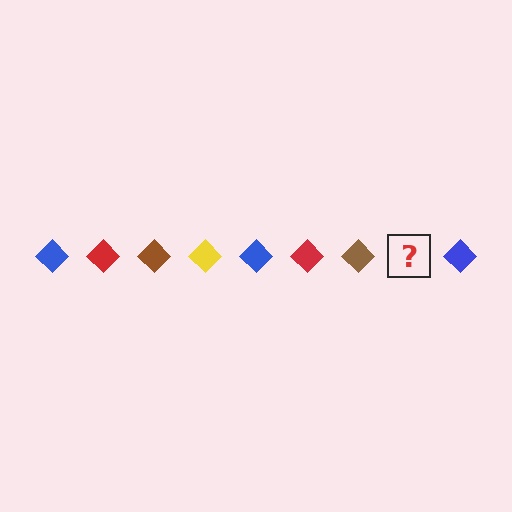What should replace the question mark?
The question mark should be replaced with a yellow diamond.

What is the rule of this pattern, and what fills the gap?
The rule is that the pattern cycles through blue, red, brown, yellow diamonds. The gap should be filled with a yellow diamond.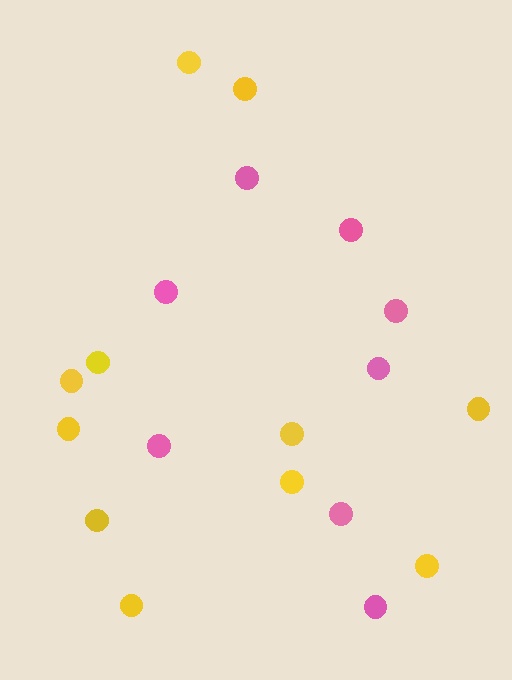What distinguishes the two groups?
There are 2 groups: one group of pink circles (8) and one group of yellow circles (11).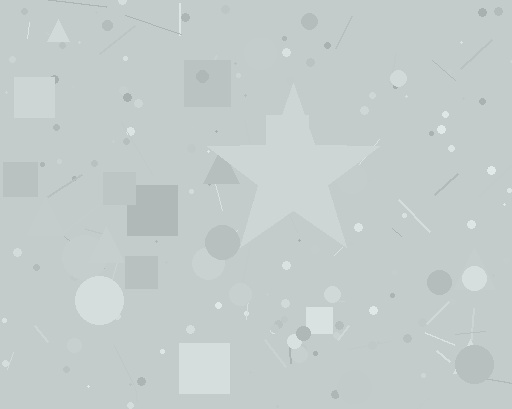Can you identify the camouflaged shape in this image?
The camouflaged shape is a star.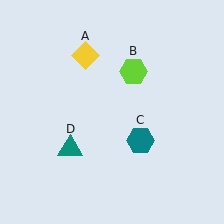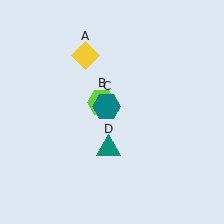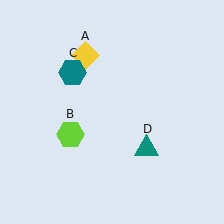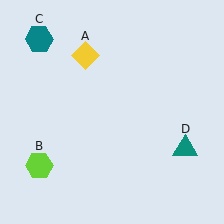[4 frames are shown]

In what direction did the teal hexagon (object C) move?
The teal hexagon (object C) moved up and to the left.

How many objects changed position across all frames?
3 objects changed position: lime hexagon (object B), teal hexagon (object C), teal triangle (object D).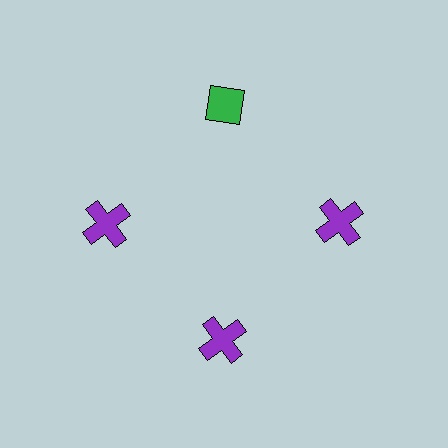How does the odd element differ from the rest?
It differs in both color (green instead of purple) and shape (diamond instead of cross).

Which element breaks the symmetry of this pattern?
The green diamond at roughly the 12 o'clock position breaks the symmetry. All other shapes are purple crosses.